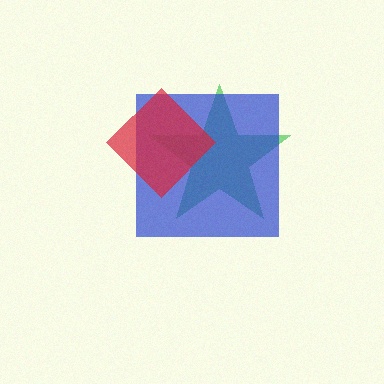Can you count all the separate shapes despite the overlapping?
Yes, there are 3 separate shapes.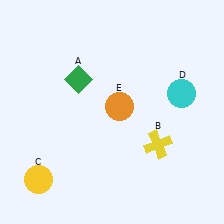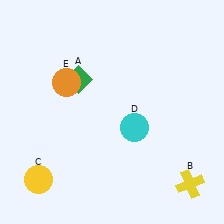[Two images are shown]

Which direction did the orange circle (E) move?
The orange circle (E) moved left.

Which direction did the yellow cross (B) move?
The yellow cross (B) moved down.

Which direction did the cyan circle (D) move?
The cyan circle (D) moved left.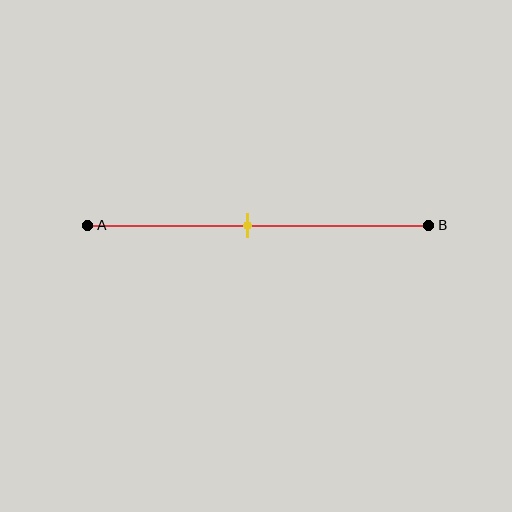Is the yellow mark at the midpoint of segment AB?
No, the mark is at about 45% from A, not at the 50% midpoint.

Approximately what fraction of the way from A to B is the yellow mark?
The yellow mark is approximately 45% of the way from A to B.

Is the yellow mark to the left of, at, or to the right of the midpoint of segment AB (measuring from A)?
The yellow mark is to the left of the midpoint of segment AB.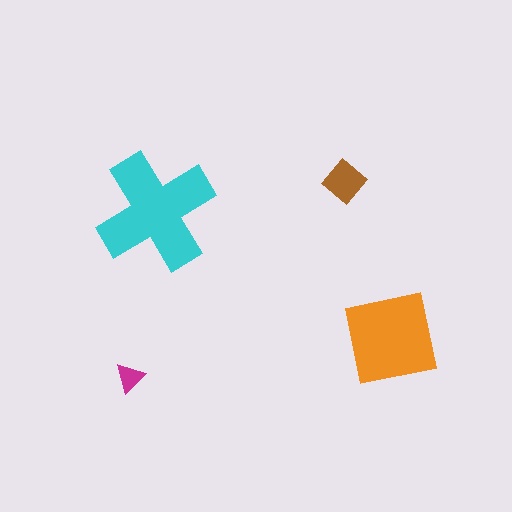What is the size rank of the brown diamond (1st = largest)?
3rd.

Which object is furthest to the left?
The magenta triangle is leftmost.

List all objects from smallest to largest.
The magenta triangle, the brown diamond, the orange square, the cyan cross.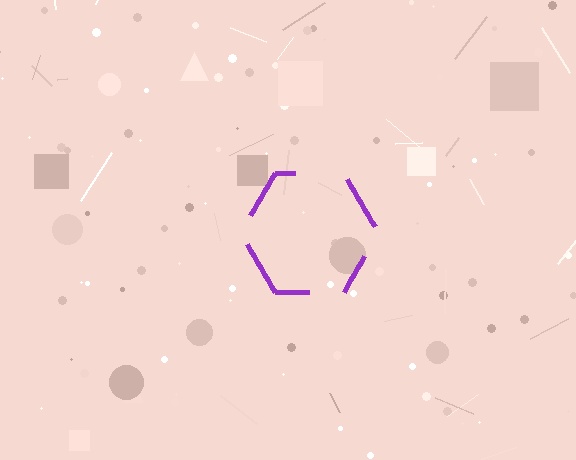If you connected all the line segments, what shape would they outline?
They would outline a hexagon.